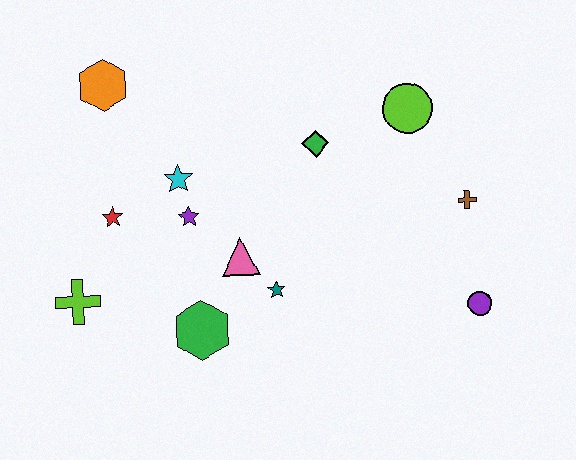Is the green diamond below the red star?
No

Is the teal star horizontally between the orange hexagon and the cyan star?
No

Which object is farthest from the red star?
The purple circle is farthest from the red star.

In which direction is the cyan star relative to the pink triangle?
The cyan star is above the pink triangle.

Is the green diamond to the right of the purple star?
Yes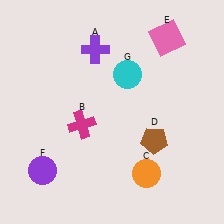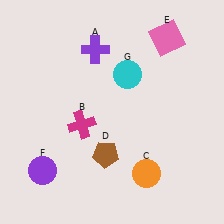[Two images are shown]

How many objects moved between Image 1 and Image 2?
1 object moved between the two images.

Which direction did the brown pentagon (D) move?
The brown pentagon (D) moved left.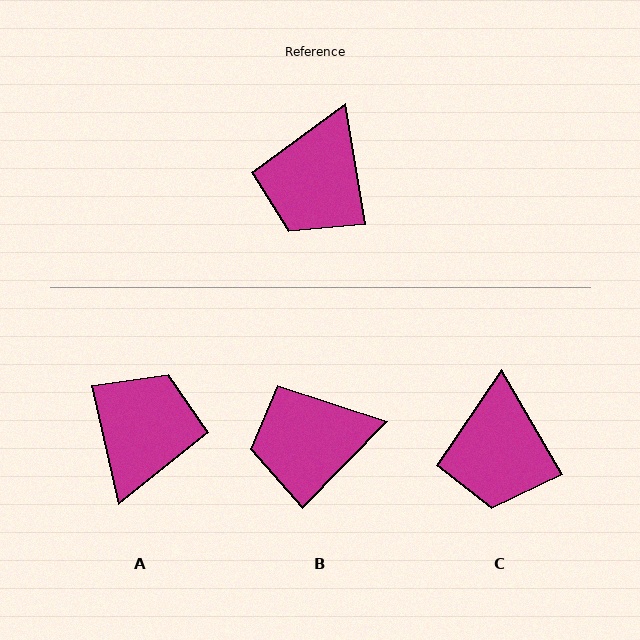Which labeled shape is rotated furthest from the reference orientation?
A, about 177 degrees away.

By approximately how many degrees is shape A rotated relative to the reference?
Approximately 177 degrees clockwise.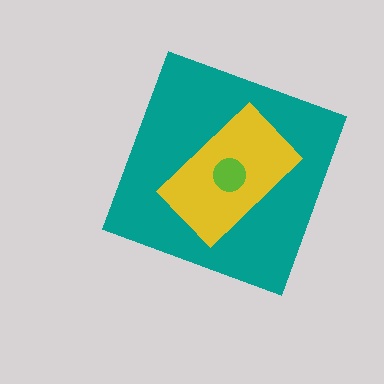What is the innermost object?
The lime circle.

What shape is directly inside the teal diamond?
The yellow rectangle.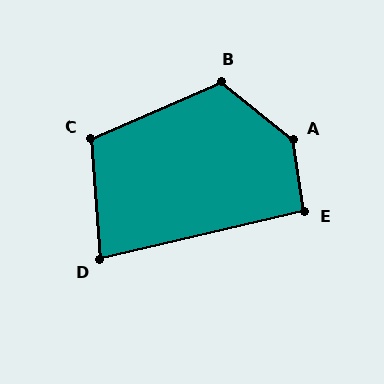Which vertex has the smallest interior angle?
D, at approximately 81 degrees.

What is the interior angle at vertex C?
Approximately 109 degrees (obtuse).